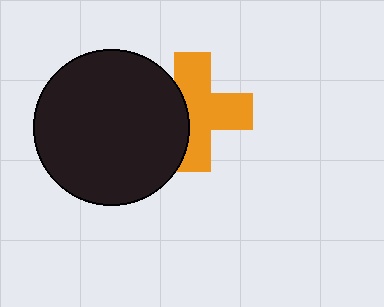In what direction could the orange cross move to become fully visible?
The orange cross could move right. That would shift it out from behind the black circle entirely.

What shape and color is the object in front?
The object in front is a black circle.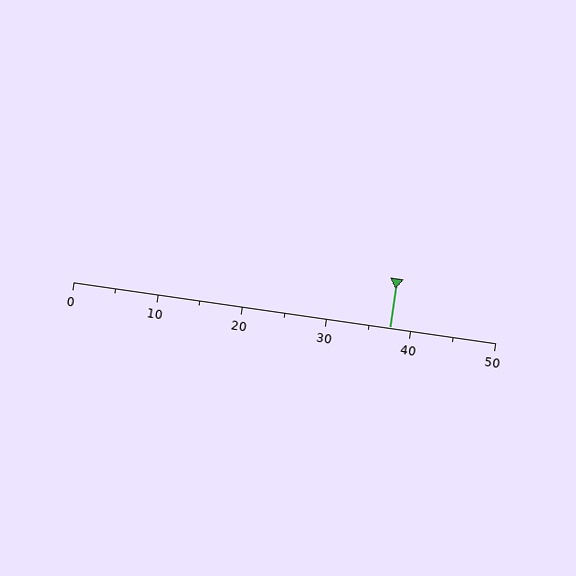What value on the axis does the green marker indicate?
The marker indicates approximately 37.5.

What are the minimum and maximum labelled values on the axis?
The axis runs from 0 to 50.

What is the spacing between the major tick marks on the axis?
The major ticks are spaced 10 apart.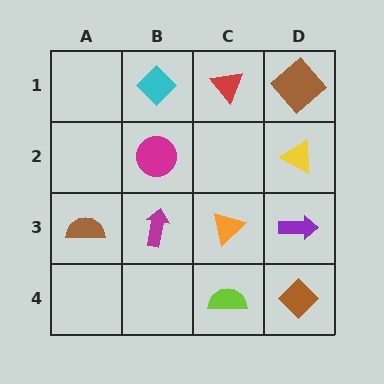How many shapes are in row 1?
3 shapes.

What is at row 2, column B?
A magenta circle.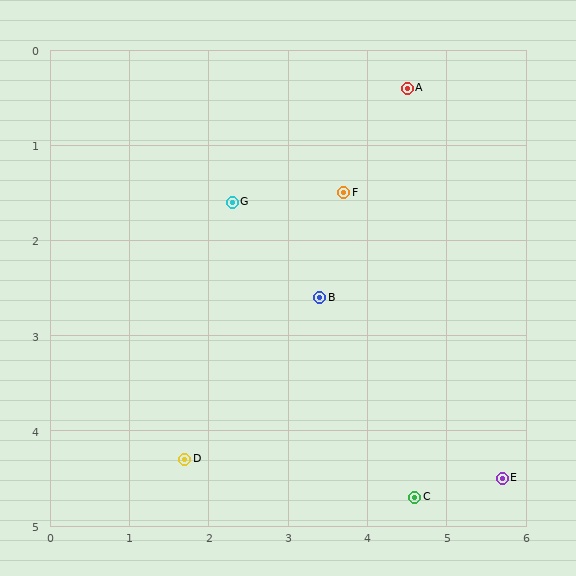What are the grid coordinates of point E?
Point E is at approximately (5.7, 4.5).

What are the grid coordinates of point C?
Point C is at approximately (4.6, 4.7).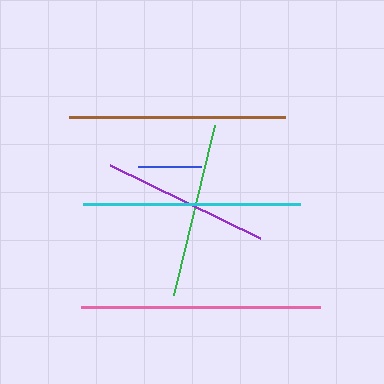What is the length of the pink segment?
The pink segment is approximately 239 pixels long.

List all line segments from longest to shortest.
From longest to shortest: pink, cyan, brown, green, purple, blue.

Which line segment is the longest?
The pink line is the longest at approximately 239 pixels.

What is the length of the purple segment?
The purple segment is approximately 167 pixels long.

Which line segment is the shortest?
The blue line is the shortest at approximately 63 pixels.